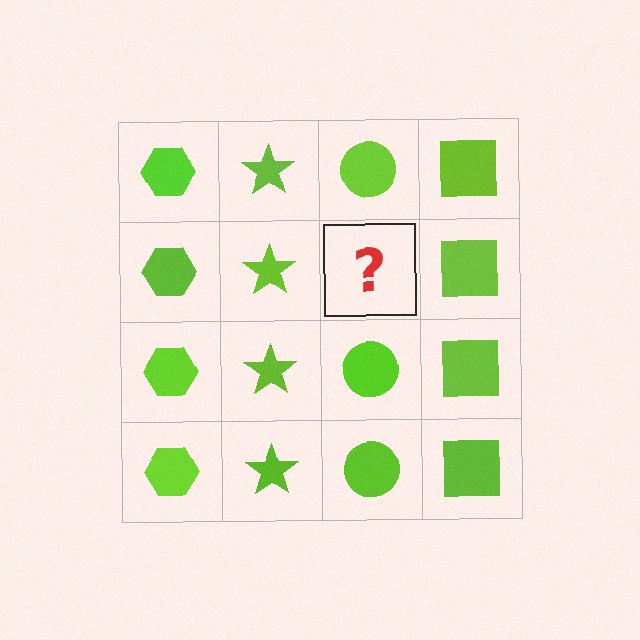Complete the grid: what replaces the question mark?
The question mark should be replaced with a lime circle.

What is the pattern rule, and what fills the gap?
The rule is that each column has a consistent shape. The gap should be filled with a lime circle.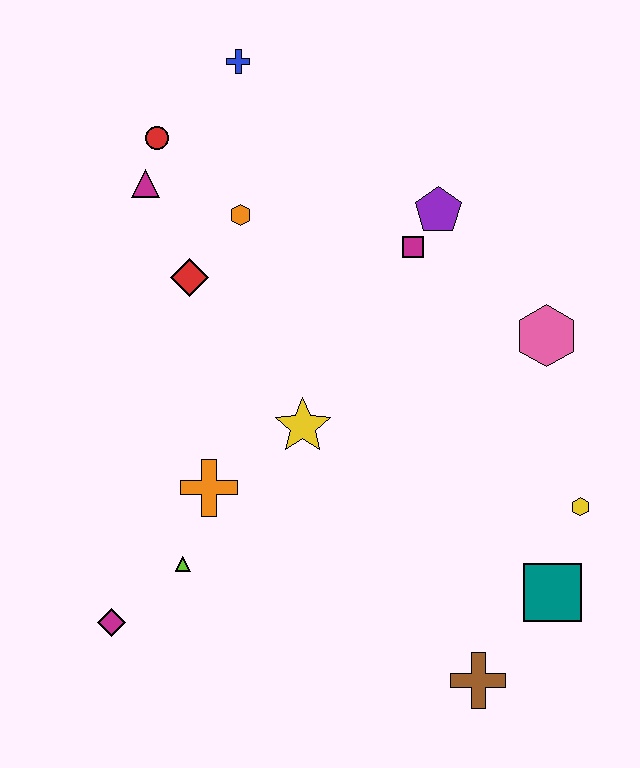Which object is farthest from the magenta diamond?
The blue cross is farthest from the magenta diamond.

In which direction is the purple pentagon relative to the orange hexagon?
The purple pentagon is to the right of the orange hexagon.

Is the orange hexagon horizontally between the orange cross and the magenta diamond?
No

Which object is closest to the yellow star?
The orange cross is closest to the yellow star.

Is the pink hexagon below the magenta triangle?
Yes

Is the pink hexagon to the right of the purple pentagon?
Yes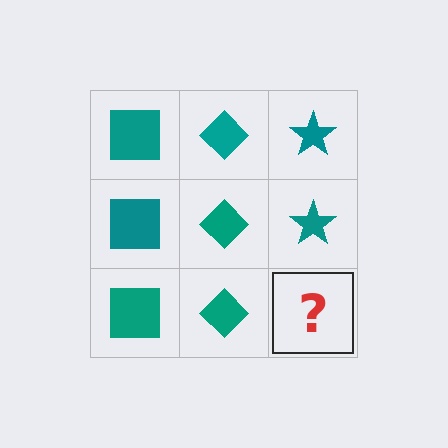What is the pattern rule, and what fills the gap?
The rule is that each column has a consistent shape. The gap should be filled with a teal star.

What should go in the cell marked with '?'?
The missing cell should contain a teal star.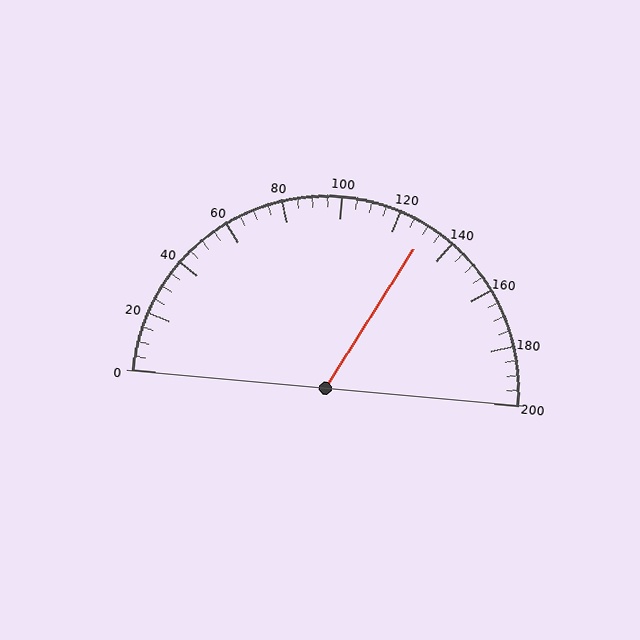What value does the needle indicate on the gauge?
The needle indicates approximately 130.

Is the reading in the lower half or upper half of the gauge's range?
The reading is in the upper half of the range (0 to 200).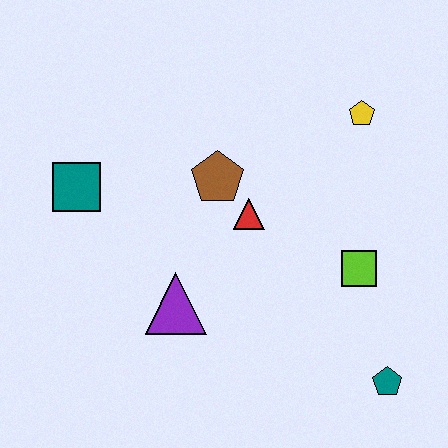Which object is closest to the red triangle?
The brown pentagon is closest to the red triangle.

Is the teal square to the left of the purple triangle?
Yes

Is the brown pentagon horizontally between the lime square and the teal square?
Yes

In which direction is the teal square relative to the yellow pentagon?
The teal square is to the left of the yellow pentagon.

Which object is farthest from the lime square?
The teal square is farthest from the lime square.